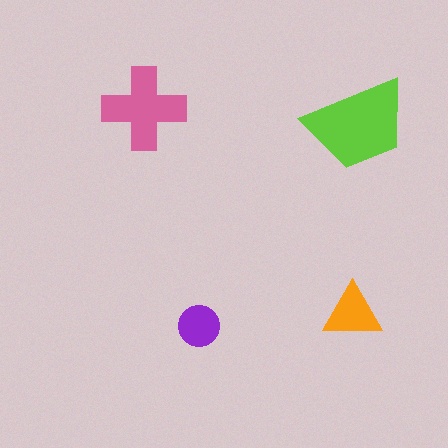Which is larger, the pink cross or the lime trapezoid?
The lime trapezoid.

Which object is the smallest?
The purple circle.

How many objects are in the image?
There are 4 objects in the image.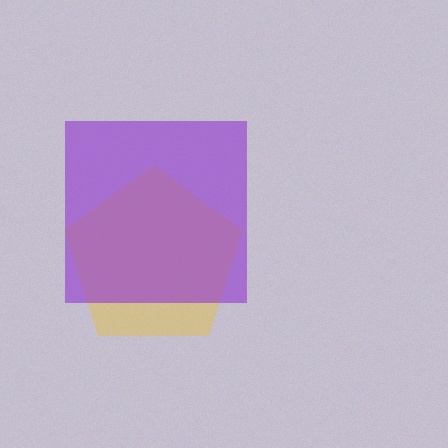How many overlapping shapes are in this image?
There are 2 overlapping shapes in the image.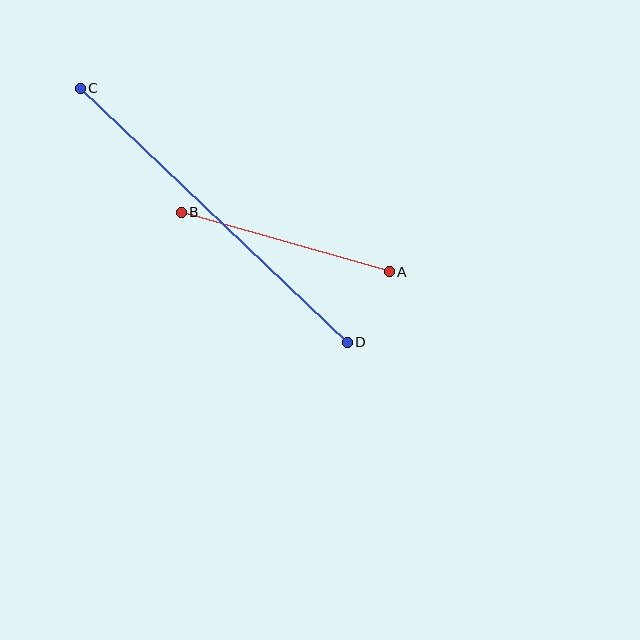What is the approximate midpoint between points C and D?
The midpoint is at approximately (214, 215) pixels.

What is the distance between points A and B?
The distance is approximately 216 pixels.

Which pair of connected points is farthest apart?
Points C and D are farthest apart.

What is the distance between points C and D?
The distance is approximately 368 pixels.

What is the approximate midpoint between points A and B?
The midpoint is at approximately (285, 242) pixels.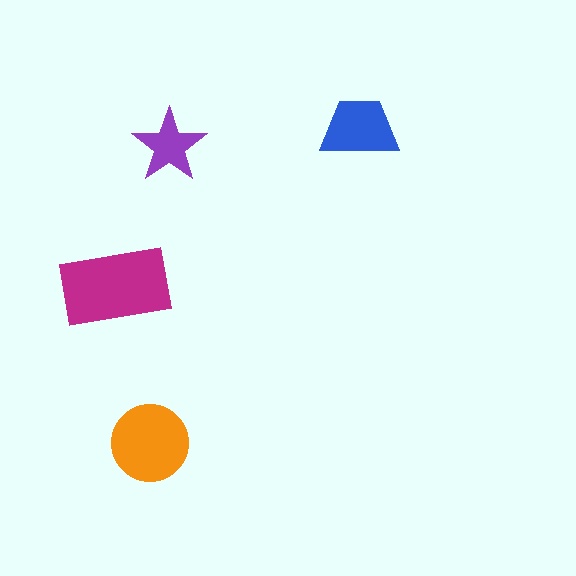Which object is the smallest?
The purple star.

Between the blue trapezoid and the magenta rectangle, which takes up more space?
The magenta rectangle.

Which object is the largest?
The magenta rectangle.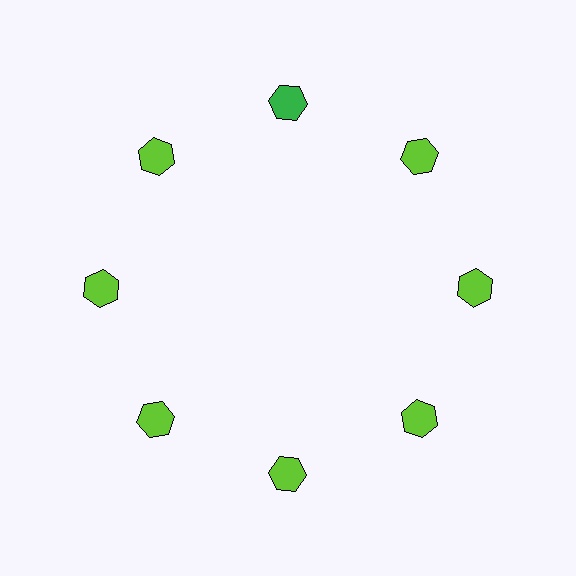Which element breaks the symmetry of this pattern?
The green hexagon at roughly the 12 o'clock position breaks the symmetry. All other shapes are lime hexagons.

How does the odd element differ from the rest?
It has a different color: green instead of lime.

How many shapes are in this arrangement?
There are 8 shapes arranged in a ring pattern.